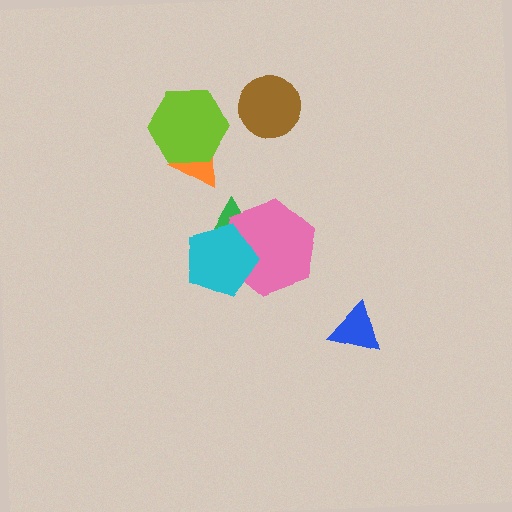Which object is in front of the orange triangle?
The lime hexagon is in front of the orange triangle.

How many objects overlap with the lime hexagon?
1 object overlaps with the lime hexagon.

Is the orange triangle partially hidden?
Yes, it is partially covered by another shape.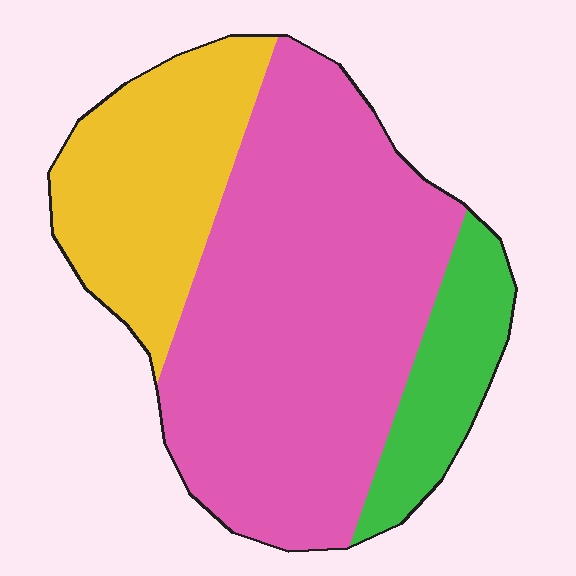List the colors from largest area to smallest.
From largest to smallest: pink, yellow, green.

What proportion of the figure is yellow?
Yellow takes up about one quarter (1/4) of the figure.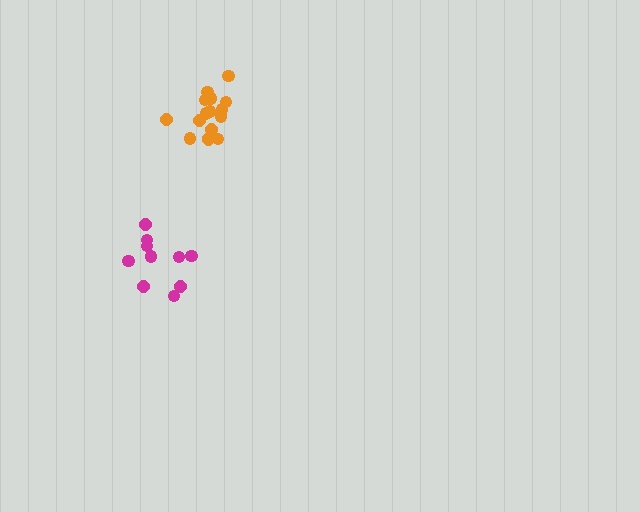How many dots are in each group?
Group 1: 16 dots, Group 2: 10 dots (26 total).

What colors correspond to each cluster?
The clusters are colored: orange, magenta.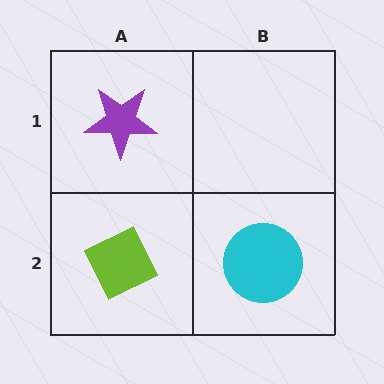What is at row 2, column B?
A cyan circle.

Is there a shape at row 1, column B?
No, that cell is empty.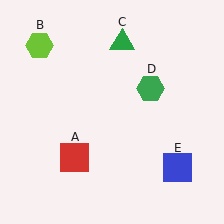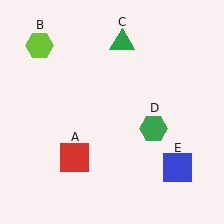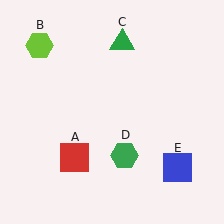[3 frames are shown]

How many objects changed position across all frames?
1 object changed position: green hexagon (object D).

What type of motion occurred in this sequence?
The green hexagon (object D) rotated clockwise around the center of the scene.